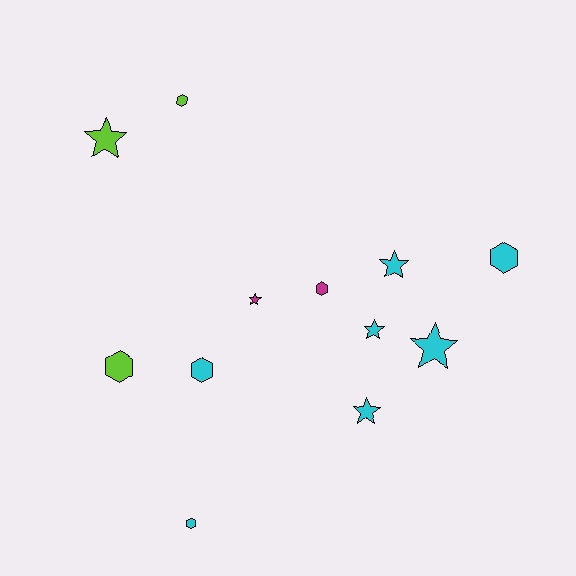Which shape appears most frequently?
Star, with 6 objects.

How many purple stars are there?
There are no purple stars.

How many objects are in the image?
There are 12 objects.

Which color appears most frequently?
Cyan, with 7 objects.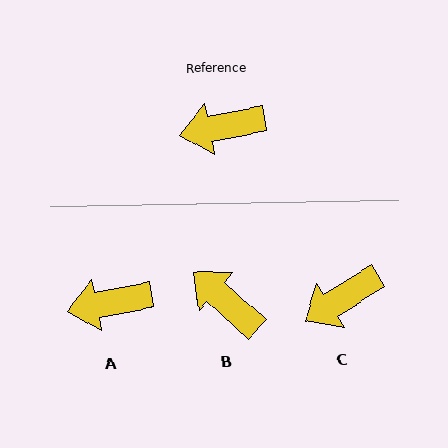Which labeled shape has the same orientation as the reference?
A.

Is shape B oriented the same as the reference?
No, it is off by about 52 degrees.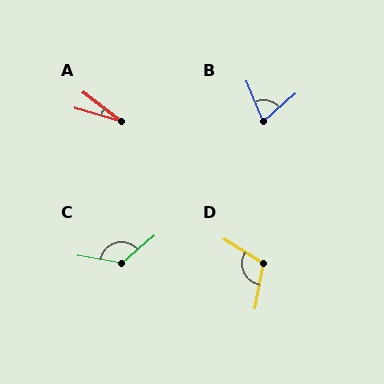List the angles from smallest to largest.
A (21°), B (72°), D (112°), C (130°).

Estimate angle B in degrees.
Approximately 72 degrees.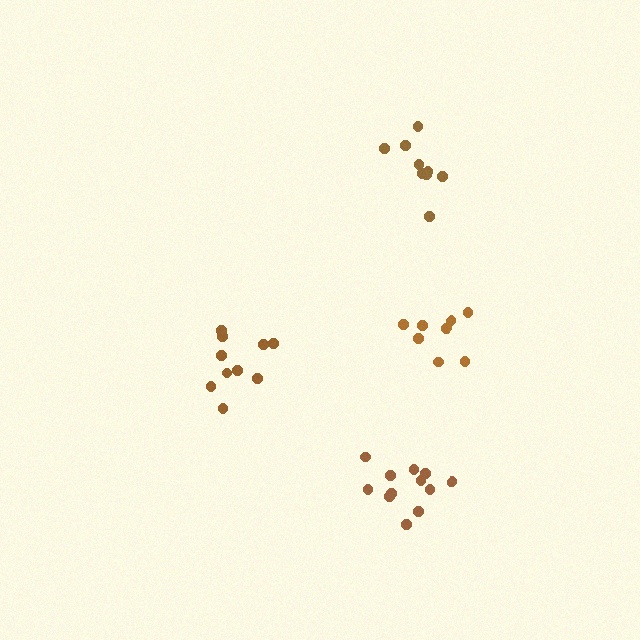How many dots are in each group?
Group 1: 8 dots, Group 2: 10 dots, Group 3: 9 dots, Group 4: 12 dots (39 total).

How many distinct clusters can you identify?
There are 4 distinct clusters.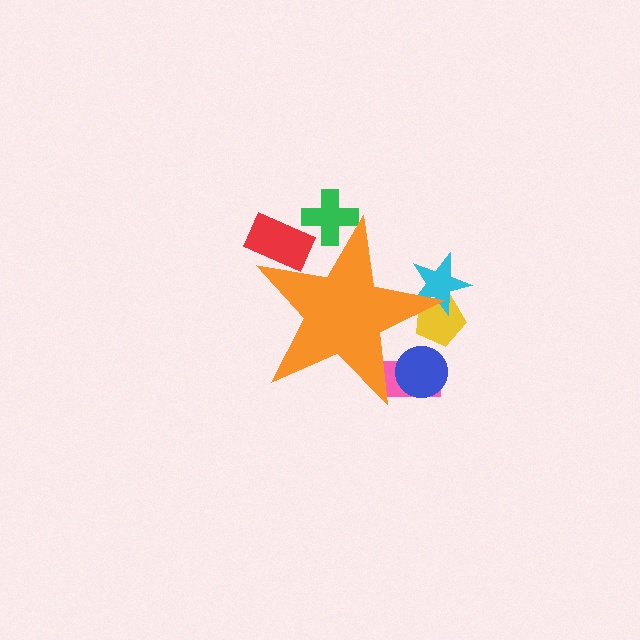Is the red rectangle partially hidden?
Yes, the red rectangle is partially hidden behind the orange star.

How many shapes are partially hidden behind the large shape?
6 shapes are partially hidden.